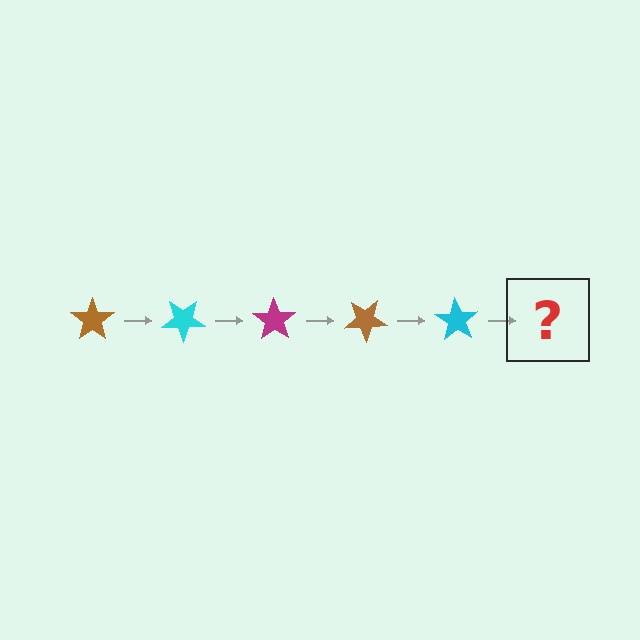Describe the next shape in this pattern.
It should be a magenta star, rotated 175 degrees from the start.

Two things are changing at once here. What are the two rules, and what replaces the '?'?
The two rules are that it rotates 35 degrees each step and the color cycles through brown, cyan, and magenta. The '?' should be a magenta star, rotated 175 degrees from the start.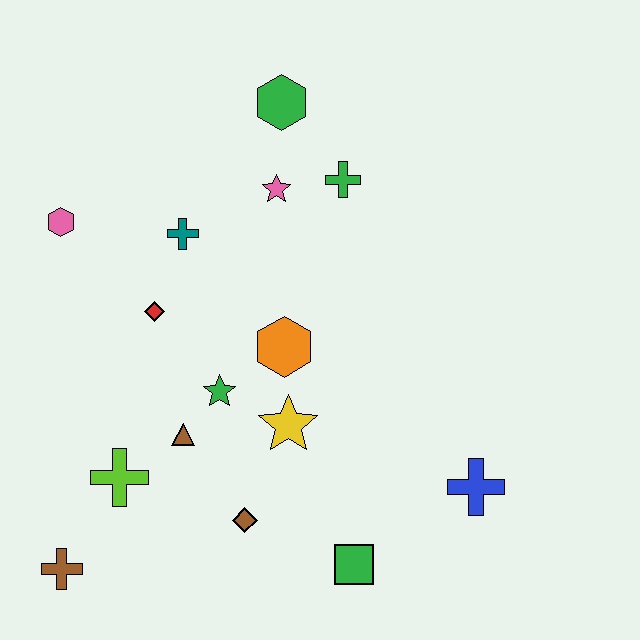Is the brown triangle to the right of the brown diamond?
No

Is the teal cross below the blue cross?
No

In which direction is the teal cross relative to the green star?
The teal cross is above the green star.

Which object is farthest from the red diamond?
The blue cross is farthest from the red diamond.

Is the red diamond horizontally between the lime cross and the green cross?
Yes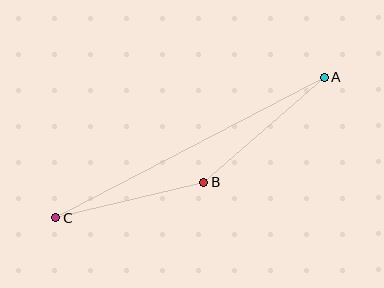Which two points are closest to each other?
Points B and C are closest to each other.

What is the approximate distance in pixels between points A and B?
The distance between A and B is approximately 160 pixels.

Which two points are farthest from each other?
Points A and C are farthest from each other.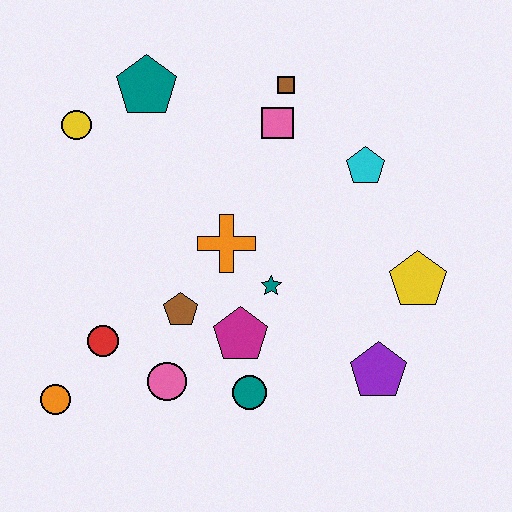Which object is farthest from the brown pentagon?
The brown square is farthest from the brown pentagon.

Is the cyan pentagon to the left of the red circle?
No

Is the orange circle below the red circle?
Yes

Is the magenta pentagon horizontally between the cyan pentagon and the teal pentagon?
Yes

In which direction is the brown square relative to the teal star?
The brown square is above the teal star.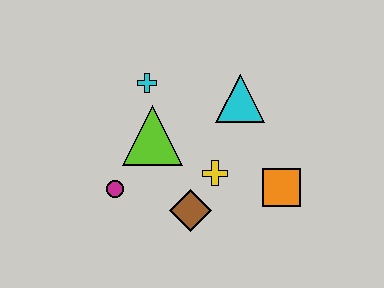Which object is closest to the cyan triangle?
The yellow cross is closest to the cyan triangle.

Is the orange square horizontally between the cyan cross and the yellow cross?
No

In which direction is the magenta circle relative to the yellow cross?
The magenta circle is to the left of the yellow cross.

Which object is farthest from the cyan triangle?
The magenta circle is farthest from the cyan triangle.